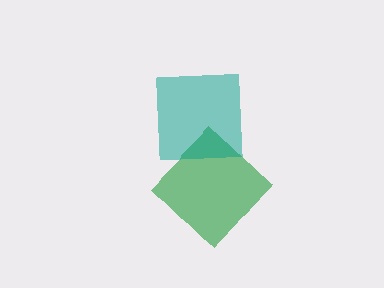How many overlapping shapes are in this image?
There are 2 overlapping shapes in the image.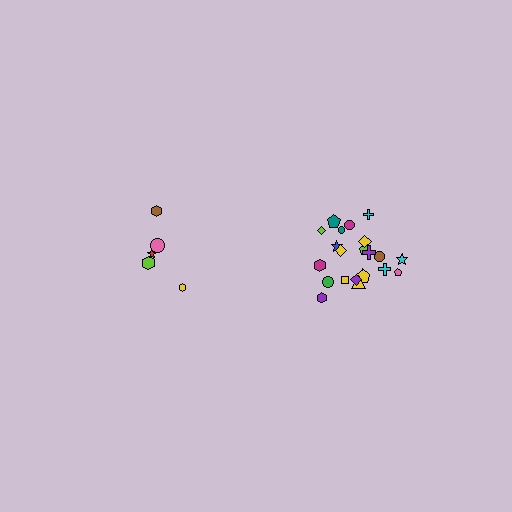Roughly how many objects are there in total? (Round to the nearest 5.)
Roughly 25 objects in total.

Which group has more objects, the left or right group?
The right group.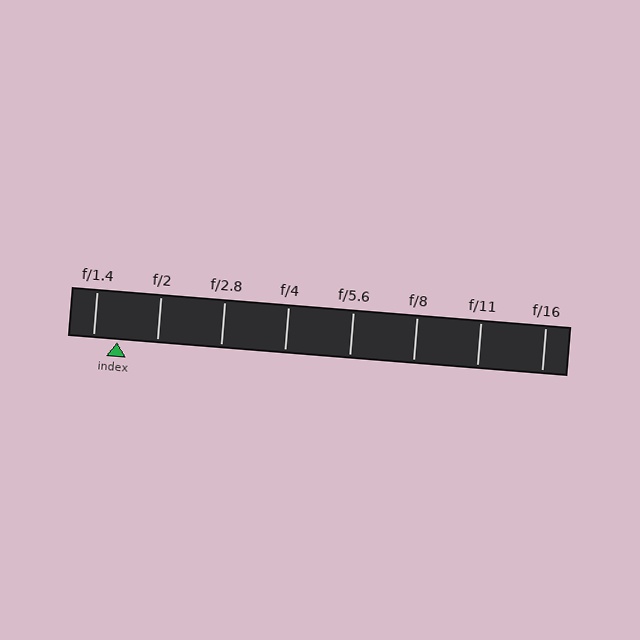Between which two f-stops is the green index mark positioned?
The index mark is between f/1.4 and f/2.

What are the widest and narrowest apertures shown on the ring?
The widest aperture shown is f/1.4 and the narrowest is f/16.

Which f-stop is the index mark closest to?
The index mark is closest to f/1.4.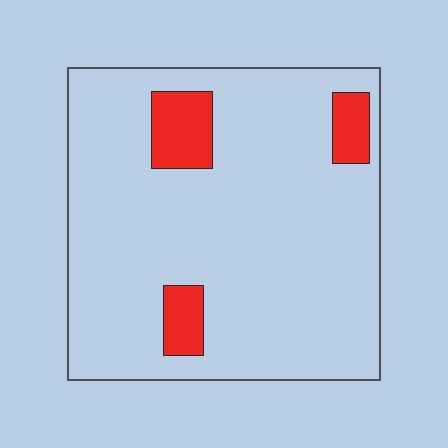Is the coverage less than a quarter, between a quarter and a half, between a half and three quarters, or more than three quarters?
Less than a quarter.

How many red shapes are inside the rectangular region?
3.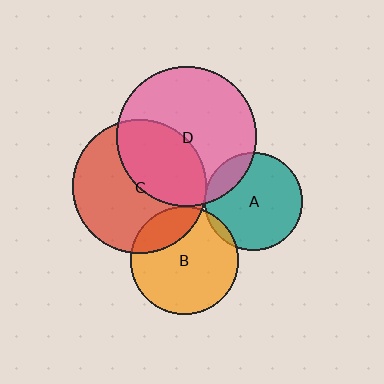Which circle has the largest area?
Circle D (pink).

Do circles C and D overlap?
Yes.